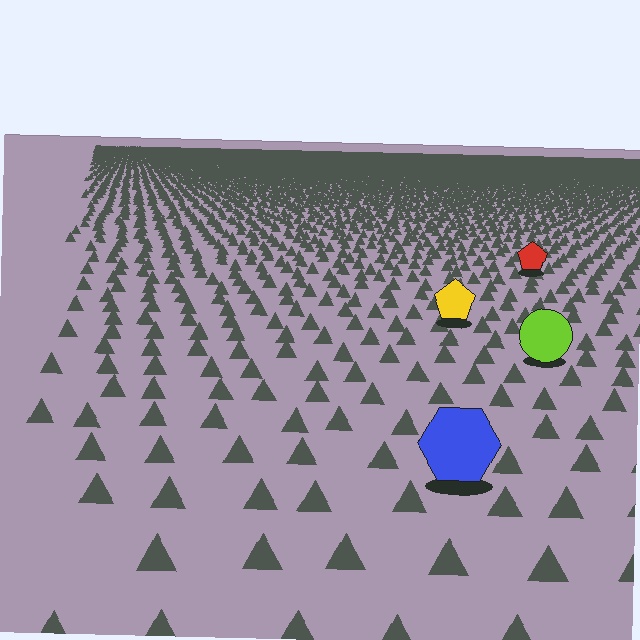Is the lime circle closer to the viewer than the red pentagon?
Yes. The lime circle is closer — you can tell from the texture gradient: the ground texture is coarser near it.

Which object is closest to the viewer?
The blue hexagon is closest. The texture marks near it are larger and more spread out.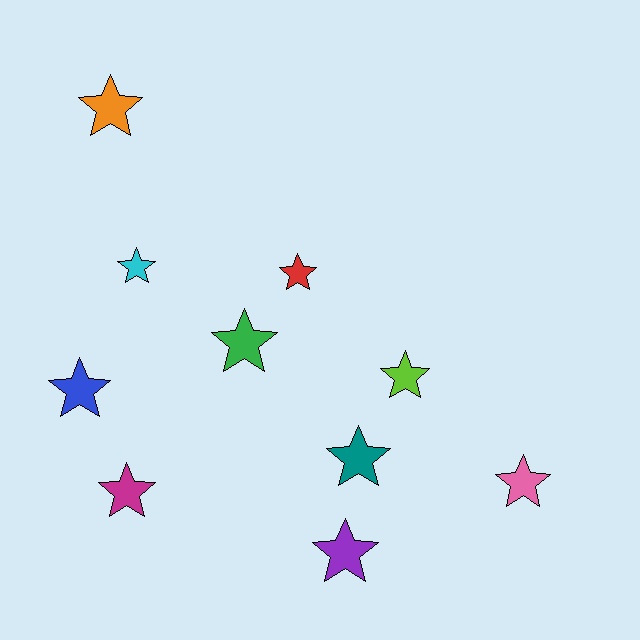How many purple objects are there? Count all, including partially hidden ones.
There is 1 purple object.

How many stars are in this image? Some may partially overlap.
There are 10 stars.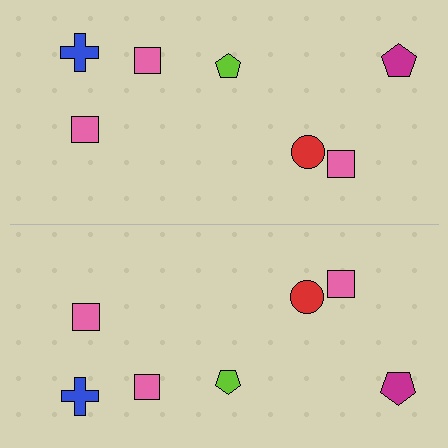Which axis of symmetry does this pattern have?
The pattern has a horizontal axis of symmetry running through the center of the image.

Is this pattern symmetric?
Yes, this pattern has bilateral (reflection) symmetry.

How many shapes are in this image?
There are 14 shapes in this image.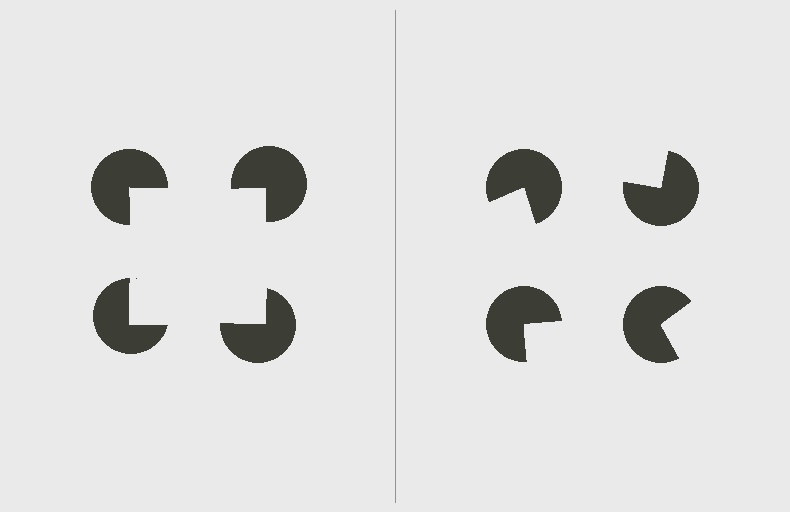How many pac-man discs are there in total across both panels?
8 — 4 on each side.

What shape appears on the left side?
An illusory square.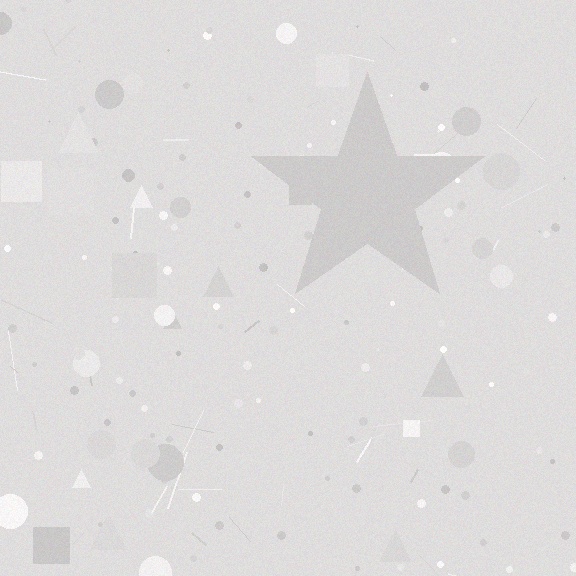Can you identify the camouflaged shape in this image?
The camouflaged shape is a star.